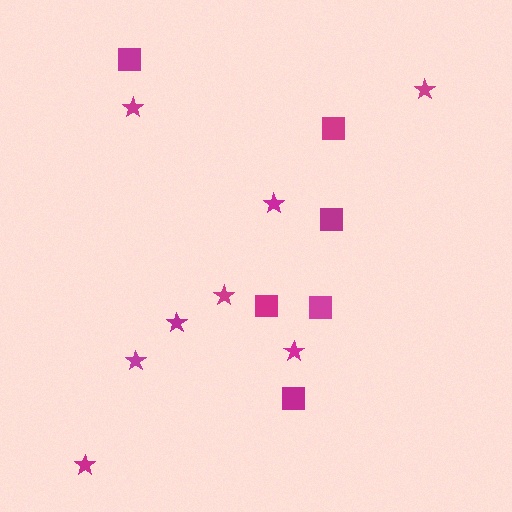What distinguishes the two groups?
There are 2 groups: one group of stars (8) and one group of squares (6).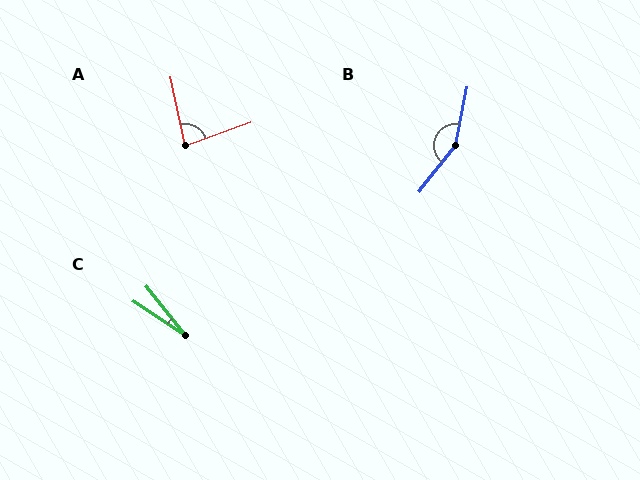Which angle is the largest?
B, at approximately 153 degrees.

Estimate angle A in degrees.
Approximately 82 degrees.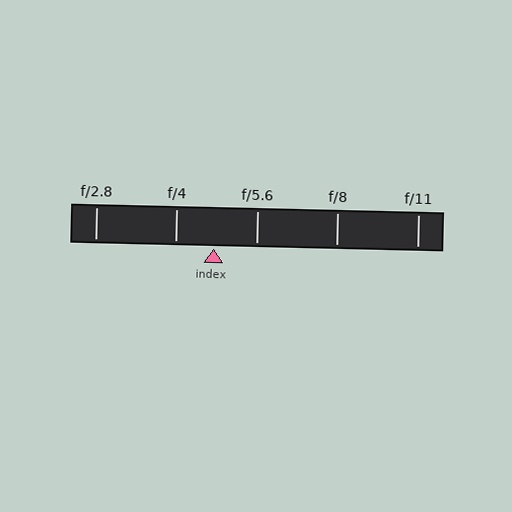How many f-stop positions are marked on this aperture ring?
There are 5 f-stop positions marked.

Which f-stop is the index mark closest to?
The index mark is closest to f/4.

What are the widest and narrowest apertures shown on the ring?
The widest aperture shown is f/2.8 and the narrowest is f/11.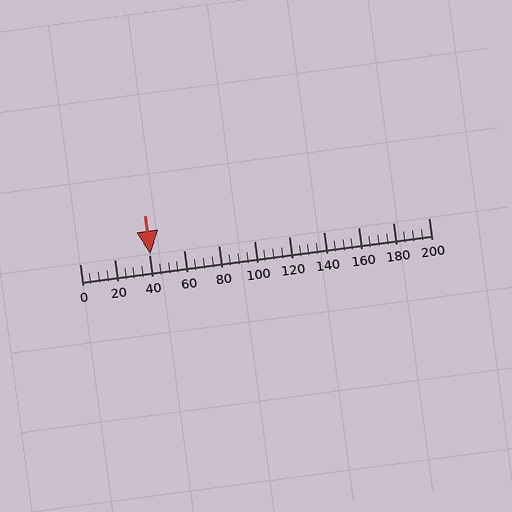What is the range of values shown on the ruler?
The ruler shows values from 0 to 200.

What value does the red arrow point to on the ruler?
The red arrow points to approximately 41.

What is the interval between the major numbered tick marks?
The major tick marks are spaced 20 units apart.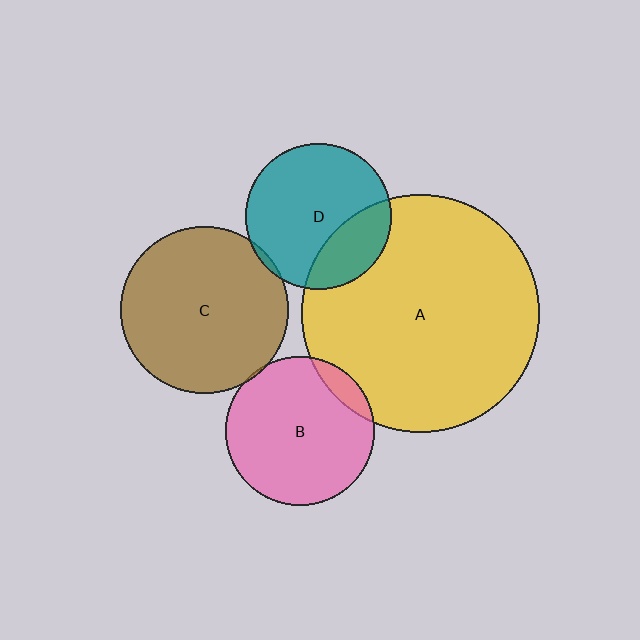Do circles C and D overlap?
Yes.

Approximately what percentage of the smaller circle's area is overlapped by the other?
Approximately 5%.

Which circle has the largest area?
Circle A (yellow).